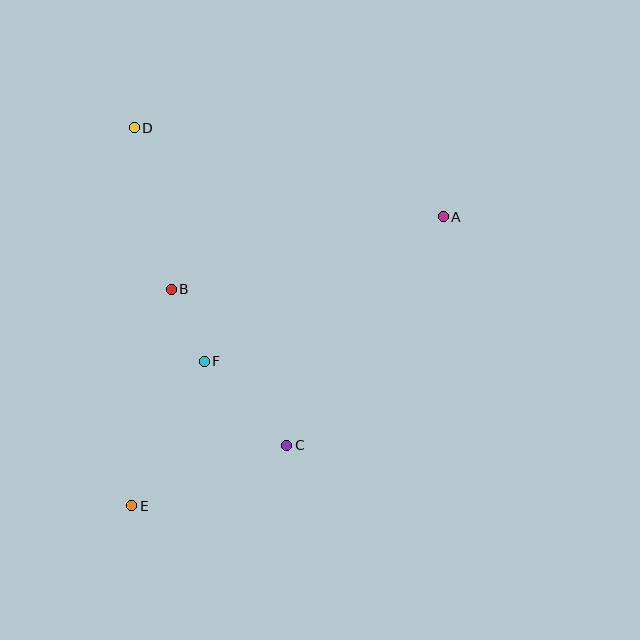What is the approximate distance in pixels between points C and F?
The distance between C and F is approximately 118 pixels.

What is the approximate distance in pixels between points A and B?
The distance between A and B is approximately 282 pixels.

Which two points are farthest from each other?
Points A and E are farthest from each other.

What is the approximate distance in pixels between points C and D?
The distance between C and D is approximately 352 pixels.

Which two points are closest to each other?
Points B and F are closest to each other.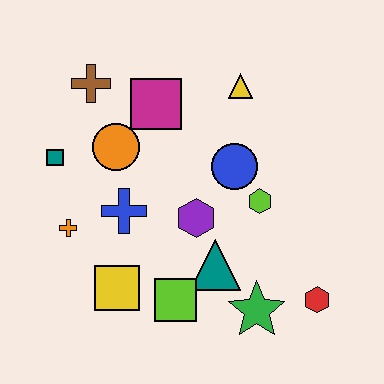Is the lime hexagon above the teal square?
No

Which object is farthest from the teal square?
The red hexagon is farthest from the teal square.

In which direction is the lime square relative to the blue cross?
The lime square is below the blue cross.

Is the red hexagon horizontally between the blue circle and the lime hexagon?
No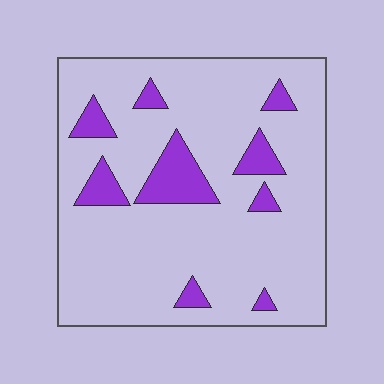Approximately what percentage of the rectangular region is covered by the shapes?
Approximately 15%.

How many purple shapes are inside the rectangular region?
9.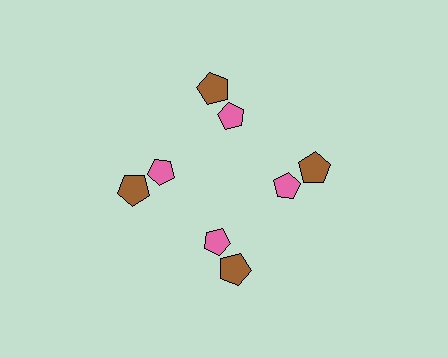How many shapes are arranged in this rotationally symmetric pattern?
There are 8 shapes, arranged in 4 groups of 2.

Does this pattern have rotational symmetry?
Yes, this pattern has 4-fold rotational symmetry. It looks the same after rotating 90 degrees around the center.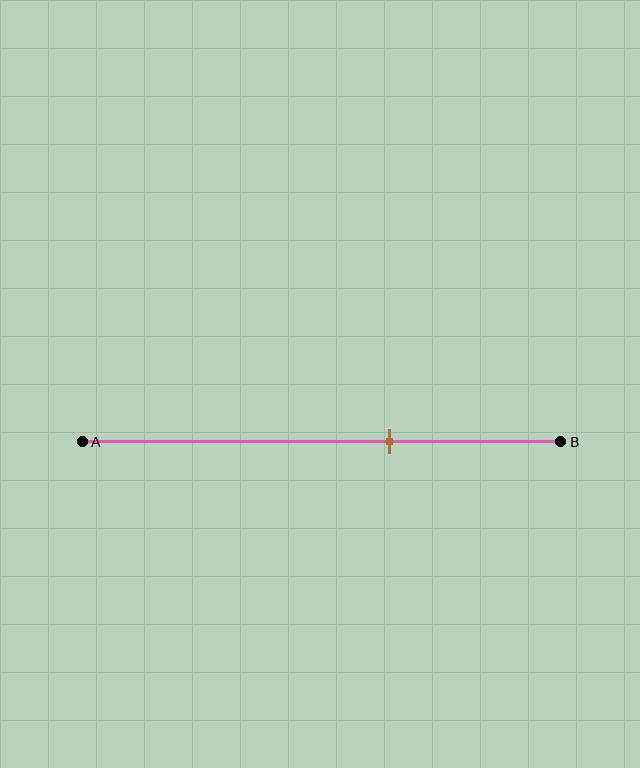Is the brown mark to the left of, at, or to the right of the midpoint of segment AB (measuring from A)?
The brown mark is to the right of the midpoint of segment AB.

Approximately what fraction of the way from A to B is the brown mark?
The brown mark is approximately 65% of the way from A to B.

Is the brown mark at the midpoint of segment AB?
No, the mark is at about 65% from A, not at the 50% midpoint.